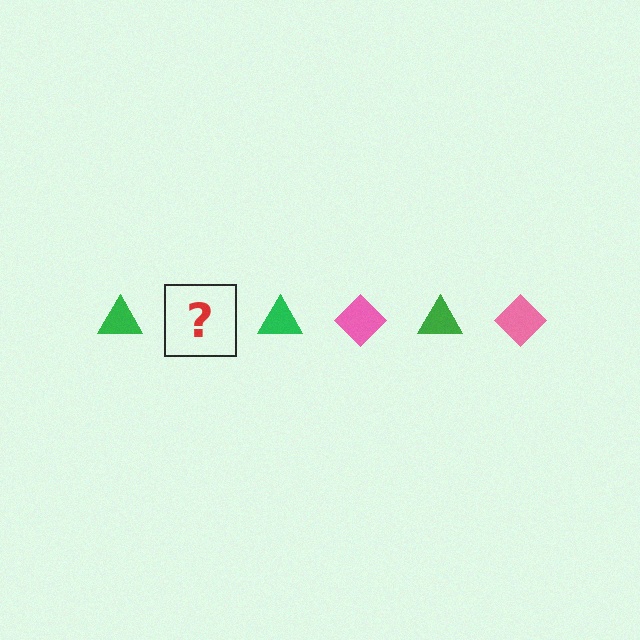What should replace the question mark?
The question mark should be replaced with a pink diamond.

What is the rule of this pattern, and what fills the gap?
The rule is that the pattern alternates between green triangle and pink diamond. The gap should be filled with a pink diamond.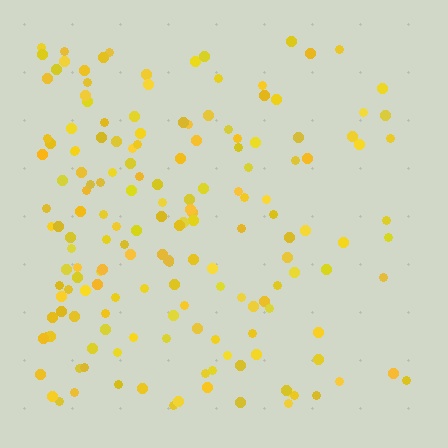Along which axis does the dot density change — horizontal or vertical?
Horizontal.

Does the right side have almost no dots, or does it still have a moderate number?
Still a moderate number, just noticeably fewer than the left.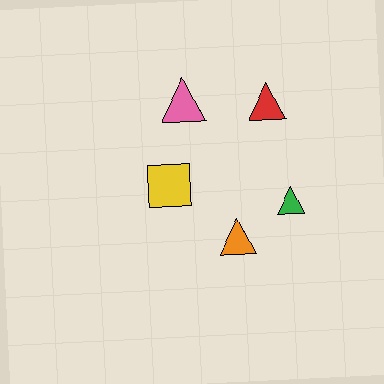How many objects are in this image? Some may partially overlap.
There are 5 objects.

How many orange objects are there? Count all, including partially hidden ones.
There is 1 orange object.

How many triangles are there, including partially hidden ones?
There are 4 triangles.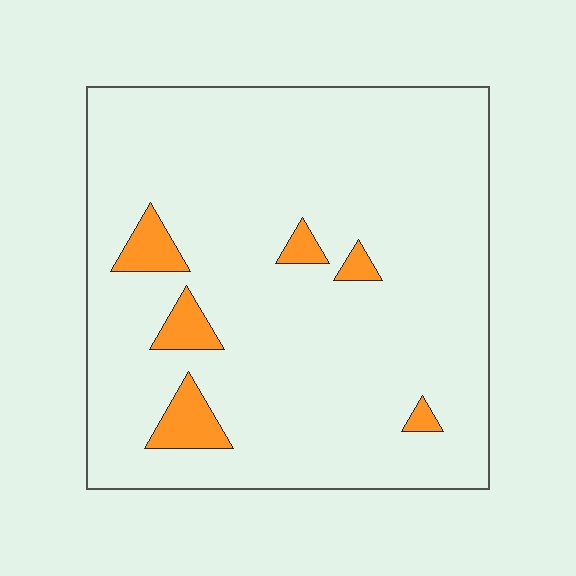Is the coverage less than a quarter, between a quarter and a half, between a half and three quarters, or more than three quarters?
Less than a quarter.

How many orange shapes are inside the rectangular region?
6.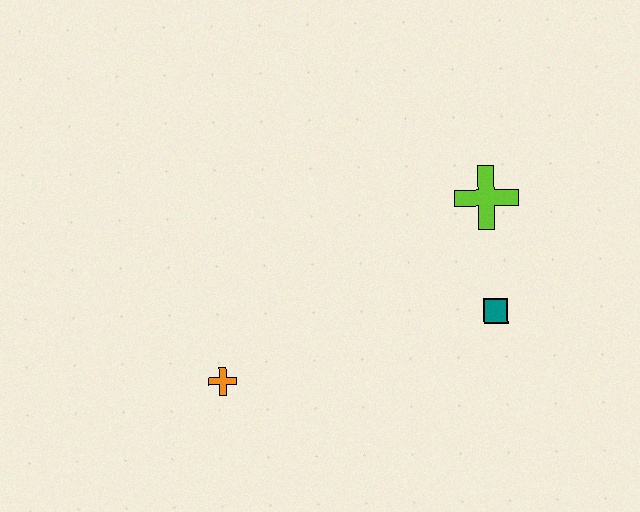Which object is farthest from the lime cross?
The orange cross is farthest from the lime cross.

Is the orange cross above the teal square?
No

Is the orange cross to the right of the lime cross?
No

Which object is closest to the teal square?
The lime cross is closest to the teal square.